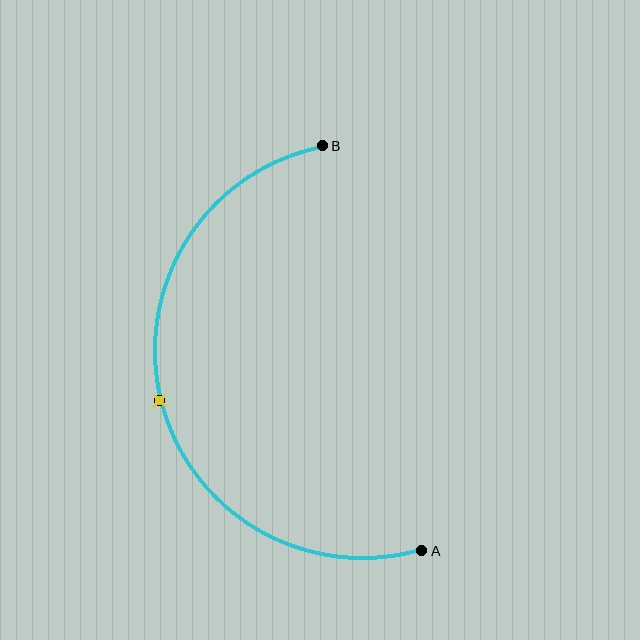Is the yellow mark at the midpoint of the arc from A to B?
Yes. The yellow mark lies on the arc at equal arc-length from both A and B — it is the arc midpoint.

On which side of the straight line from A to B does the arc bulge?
The arc bulges to the left of the straight line connecting A and B.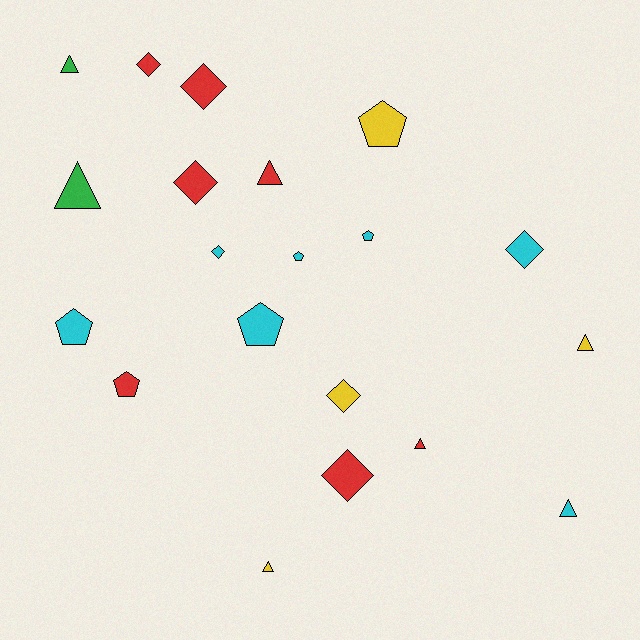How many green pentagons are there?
There are no green pentagons.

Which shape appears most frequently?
Diamond, with 7 objects.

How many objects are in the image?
There are 20 objects.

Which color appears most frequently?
Cyan, with 7 objects.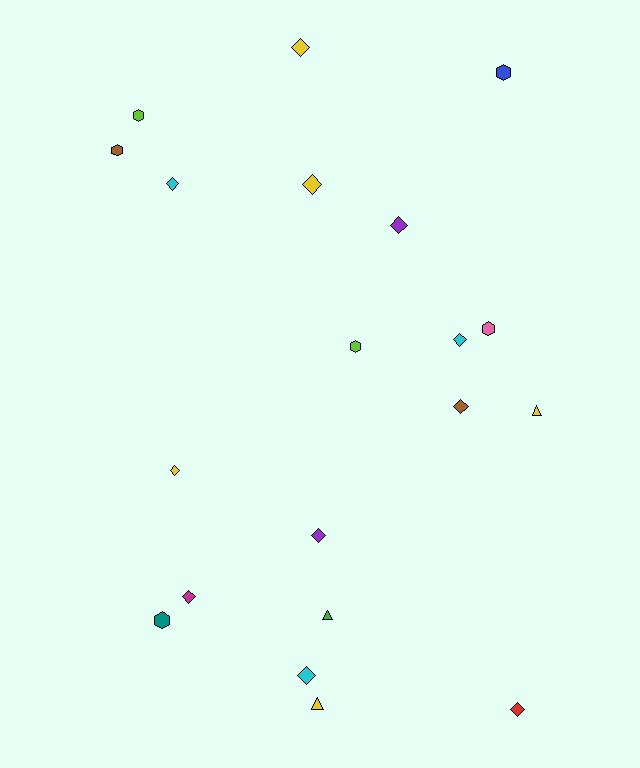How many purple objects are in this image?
There are 2 purple objects.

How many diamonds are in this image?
There are 11 diamonds.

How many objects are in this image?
There are 20 objects.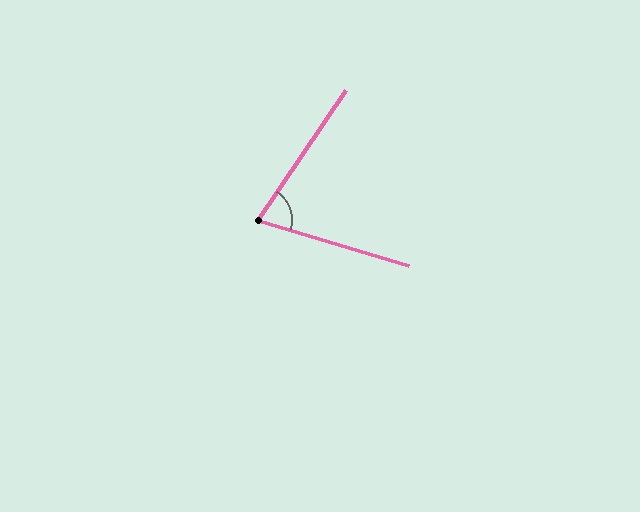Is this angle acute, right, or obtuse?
It is acute.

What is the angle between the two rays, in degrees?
Approximately 73 degrees.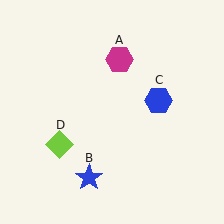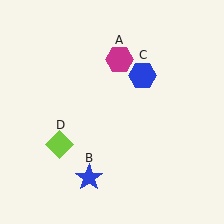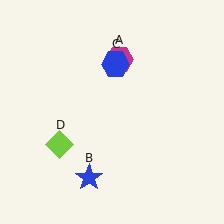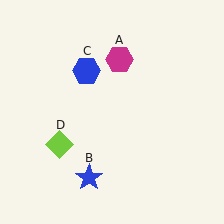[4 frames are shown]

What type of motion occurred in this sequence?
The blue hexagon (object C) rotated counterclockwise around the center of the scene.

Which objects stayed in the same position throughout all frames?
Magenta hexagon (object A) and blue star (object B) and lime diamond (object D) remained stationary.